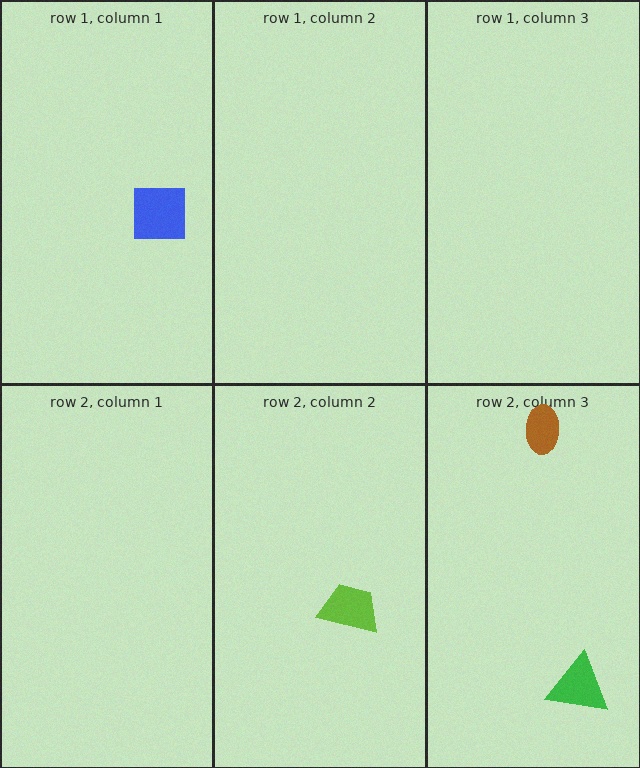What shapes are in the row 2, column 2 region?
The lime trapezoid.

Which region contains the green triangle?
The row 2, column 3 region.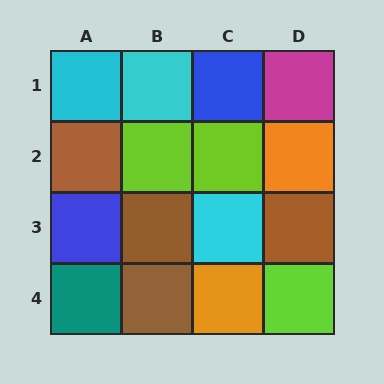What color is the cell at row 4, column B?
Brown.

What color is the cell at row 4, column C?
Orange.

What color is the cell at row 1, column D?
Magenta.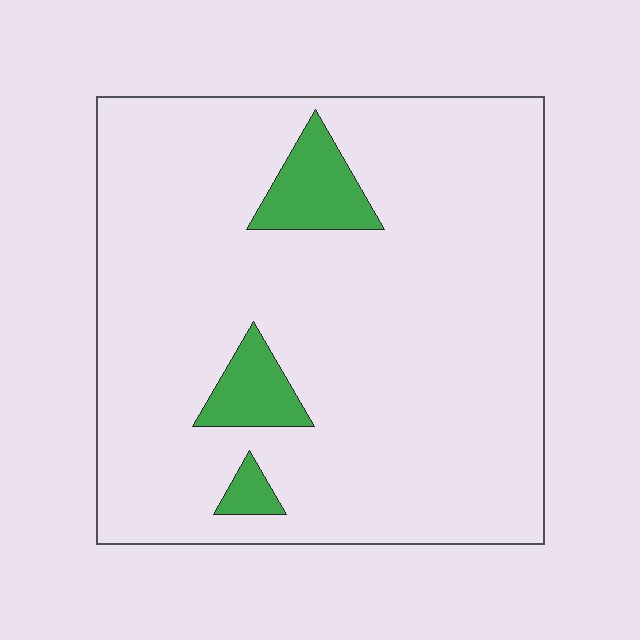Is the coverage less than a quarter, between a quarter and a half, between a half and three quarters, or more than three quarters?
Less than a quarter.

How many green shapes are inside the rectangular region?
3.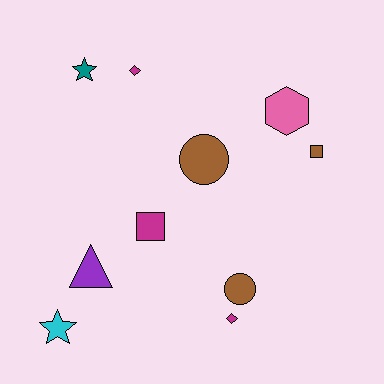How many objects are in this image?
There are 10 objects.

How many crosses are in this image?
There are no crosses.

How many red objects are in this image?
There are no red objects.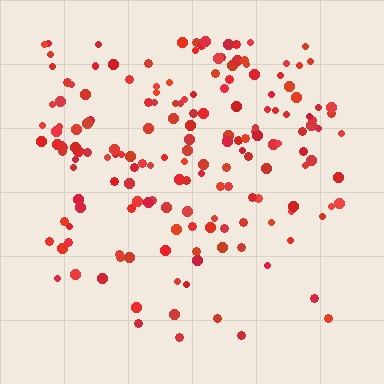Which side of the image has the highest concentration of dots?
The top.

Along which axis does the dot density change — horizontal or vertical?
Vertical.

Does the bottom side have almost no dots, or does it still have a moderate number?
Still a moderate number, just noticeably fewer than the top.